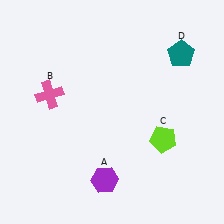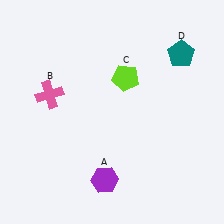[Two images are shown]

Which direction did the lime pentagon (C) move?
The lime pentagon (C) moved up.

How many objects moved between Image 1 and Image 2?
1 object moved between the two images.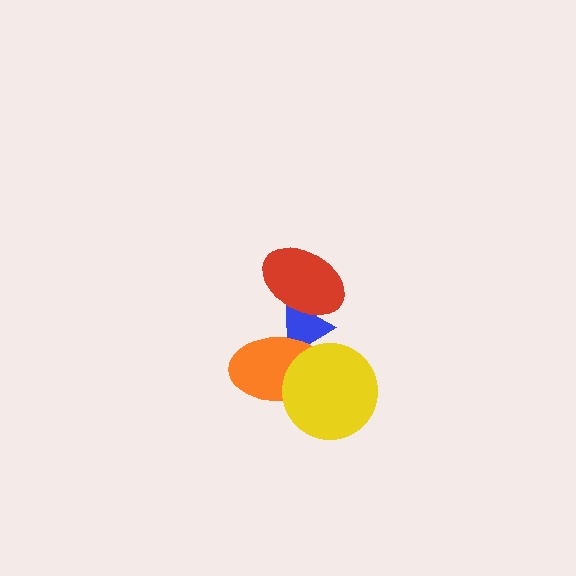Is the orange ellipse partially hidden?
Yes, it is partially covered by another shape.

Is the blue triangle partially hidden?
Yes, it is partially covered by another shape.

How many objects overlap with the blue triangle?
3 objects overlap with the blue triangle.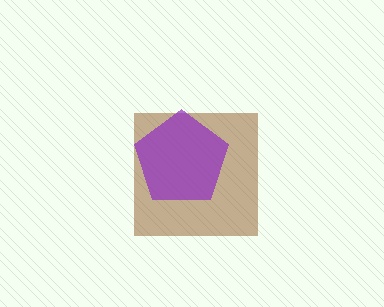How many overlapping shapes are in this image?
There are 2 overlapping shapes in the image.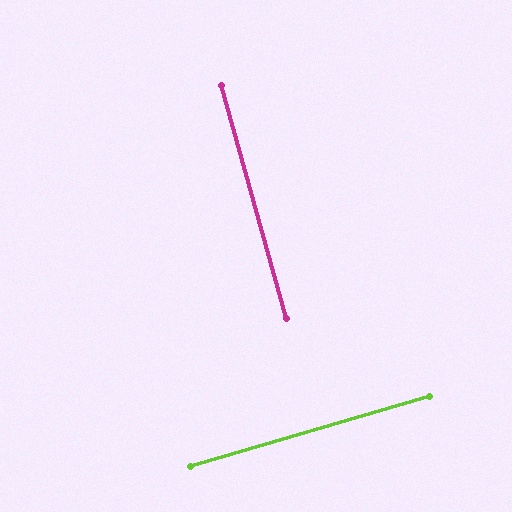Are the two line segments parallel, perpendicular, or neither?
Perpendicular — they meet at approximately 89°.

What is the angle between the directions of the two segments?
Approximately 89 degrees.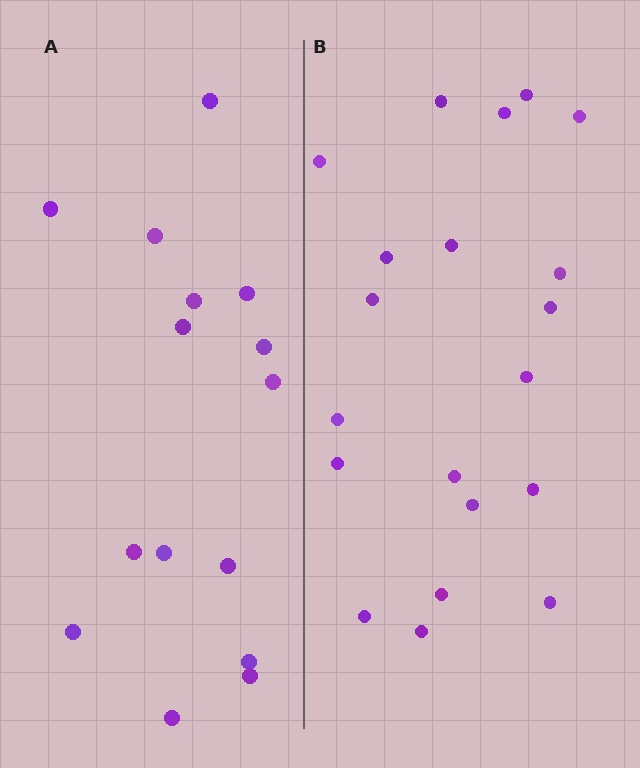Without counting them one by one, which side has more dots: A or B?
Region B (the right region) has more dots.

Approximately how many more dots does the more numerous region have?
Region B has about 5 more dots than region A.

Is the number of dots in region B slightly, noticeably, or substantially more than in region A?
Region B has noticeably more, but not dramatically so. The ratio is roughly 1.3 to 1.